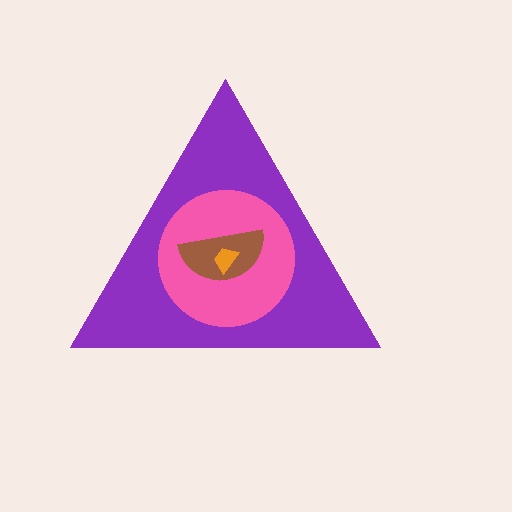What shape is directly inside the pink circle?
The brown semicircle.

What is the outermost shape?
The purple triangle.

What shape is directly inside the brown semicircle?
The orange trapezoid.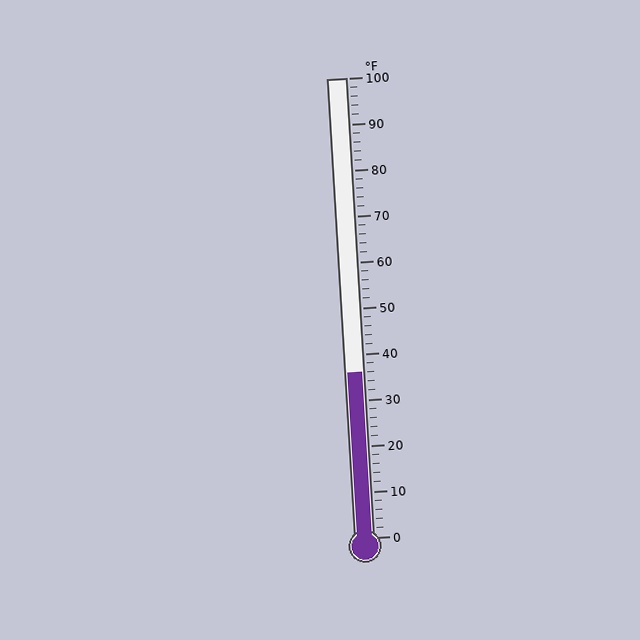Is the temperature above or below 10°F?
The temperature is above 10°F.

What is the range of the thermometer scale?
The thermometer scale ranges from 0°F to 100°F.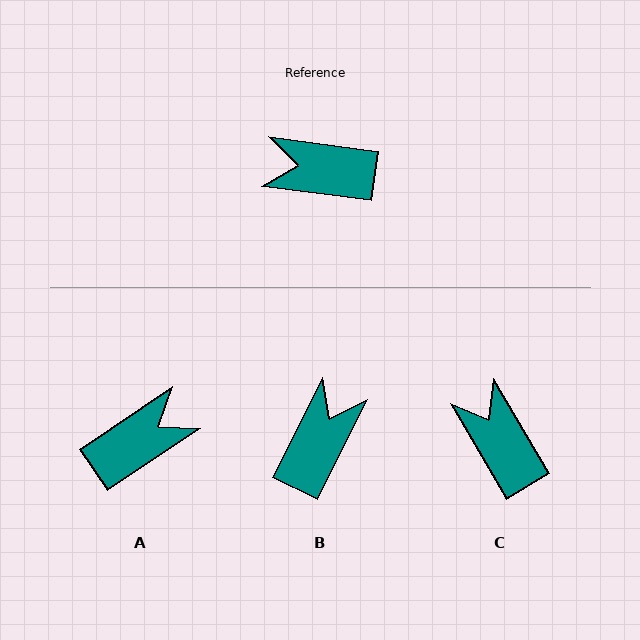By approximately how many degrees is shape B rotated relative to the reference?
Approximately 109 degrees clockwise.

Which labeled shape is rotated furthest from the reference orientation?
A, about 139 degrees away.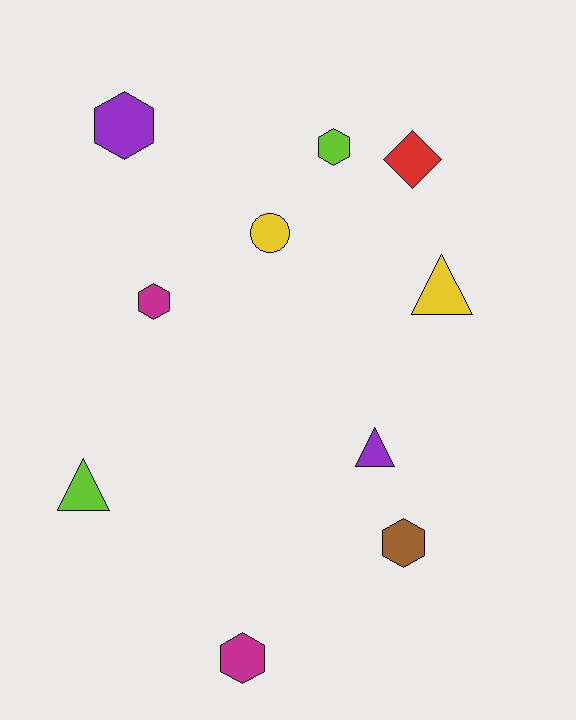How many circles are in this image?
There is 1 circle.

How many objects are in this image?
There are 10 objects.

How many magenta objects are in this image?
There are 2 magenta objects.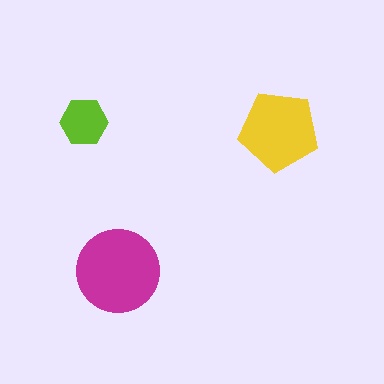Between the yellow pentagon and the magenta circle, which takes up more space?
The magenta circle.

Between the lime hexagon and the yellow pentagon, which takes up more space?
The yellow pentagon.